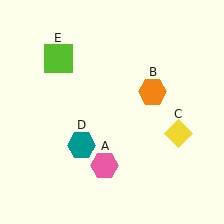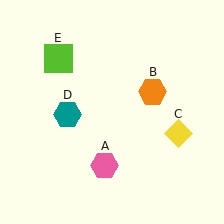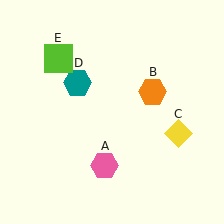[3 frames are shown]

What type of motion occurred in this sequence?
The teal hexagon (object D) rotated clockwise around the center of the scene.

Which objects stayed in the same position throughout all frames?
Pink hexagon (object A) and orange hexagon (object B) and yellow diamond (object C) and lime square (object E) remained stationary.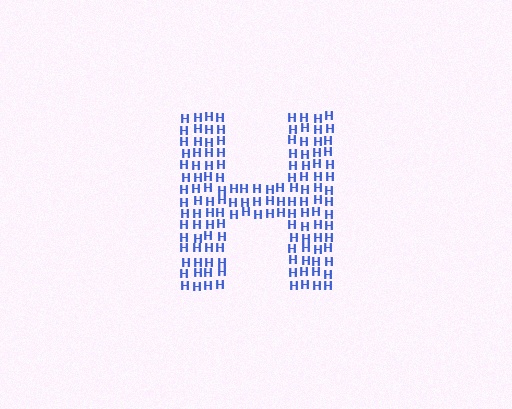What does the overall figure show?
The overall figure shows the letter H.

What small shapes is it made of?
It is made of small letter H's.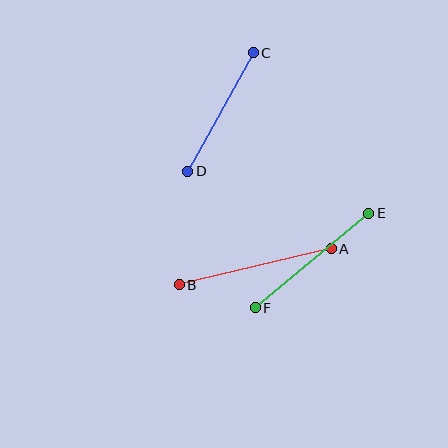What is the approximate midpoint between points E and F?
The midpoint is at approximately (312, 261) pixels.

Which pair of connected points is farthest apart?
Points A and B are farthest apart.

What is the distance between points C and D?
The distance is approximately 136 pixels.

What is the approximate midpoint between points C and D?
The midpoint is at approximately (220, 112) pixels.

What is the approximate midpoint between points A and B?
The midpoint is at approximately (255, 267) pixels.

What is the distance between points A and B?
The distance is approximately 156 pixels.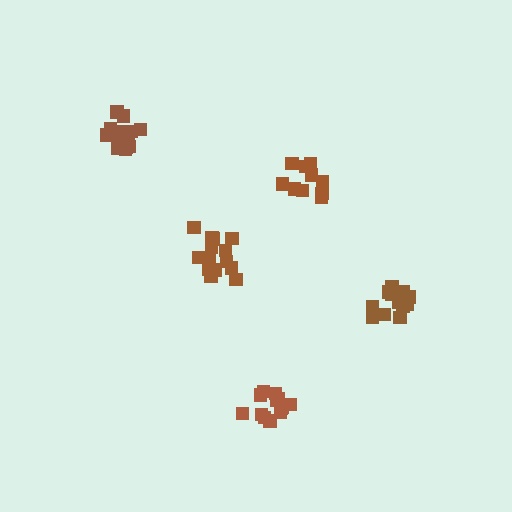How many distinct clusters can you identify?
There are 5 distinct clusters.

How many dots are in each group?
Group 1: 14 dots, Group 2: 13 dots, Group 3: 10 dots, Group 4: 13 dots, Group 5: 16 dots (66 total).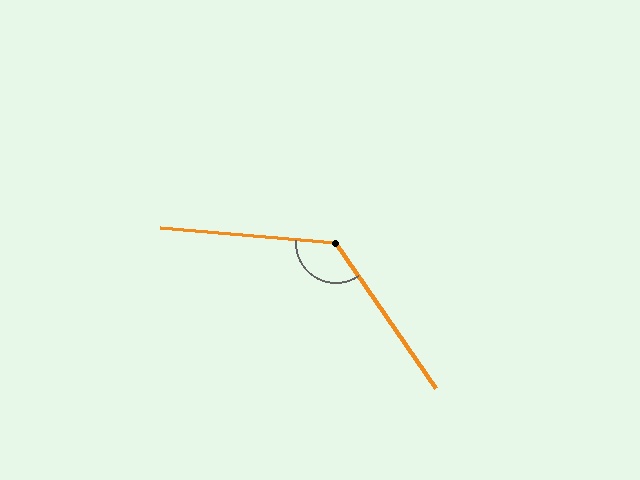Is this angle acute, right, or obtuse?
It is obtuse.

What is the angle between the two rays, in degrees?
Approximately 129 degrees.